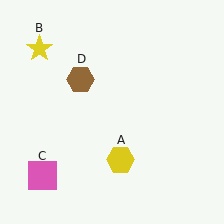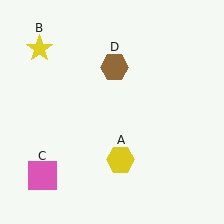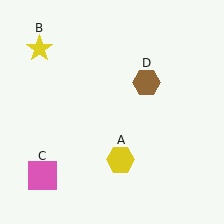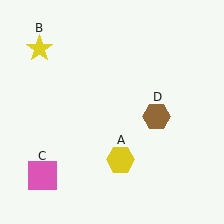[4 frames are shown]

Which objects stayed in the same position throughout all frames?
Yellow hexagon (object A) and yellow star (object B) and pink square (object C) remained stationary.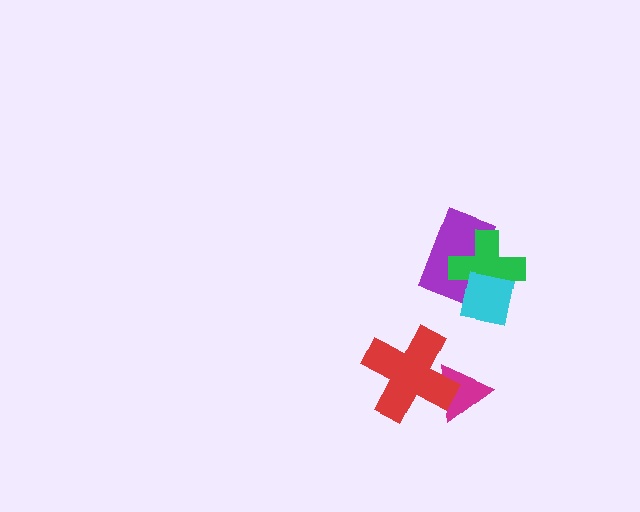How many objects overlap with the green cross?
2 objects overlap with the green cross.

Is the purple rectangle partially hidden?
Yes, it is partially covered by another shape.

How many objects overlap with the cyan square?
2 objects overlap with the cyan square.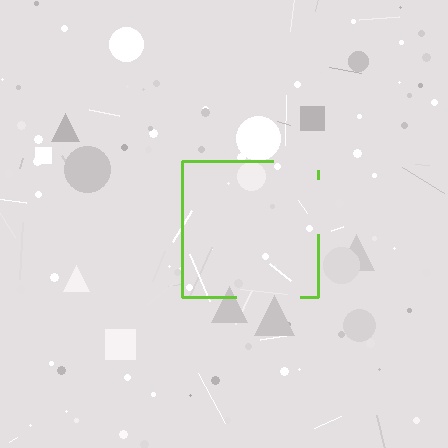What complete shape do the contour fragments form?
The contour fragments form a square.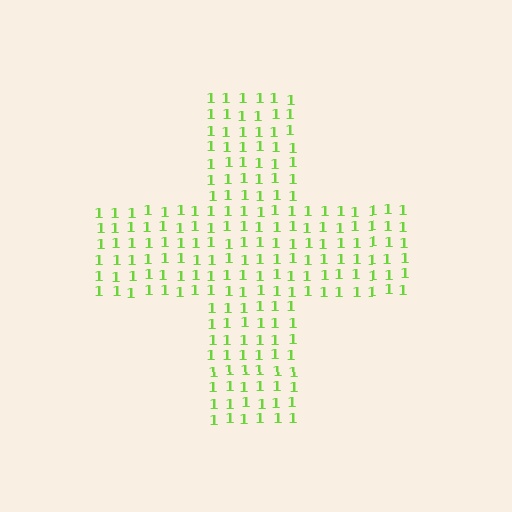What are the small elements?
The small elements are digit 1's.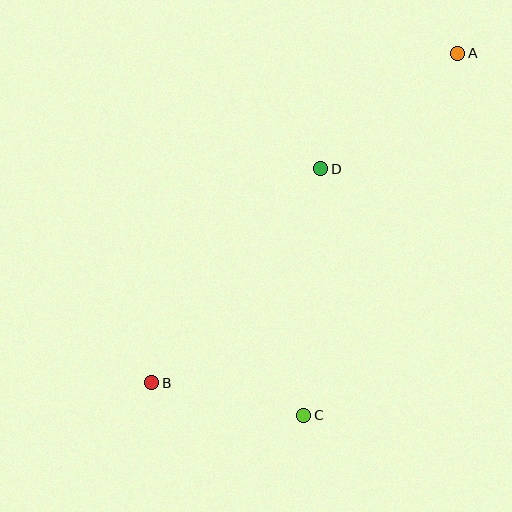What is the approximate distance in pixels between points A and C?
The distance between A and C is approximately 393 pixels.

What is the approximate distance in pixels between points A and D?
The distance between A and D is approximately 179 pixels.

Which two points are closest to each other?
Points B and C are closest to each other.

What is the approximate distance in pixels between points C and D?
The distance between C and D is approximately 247 pixels.